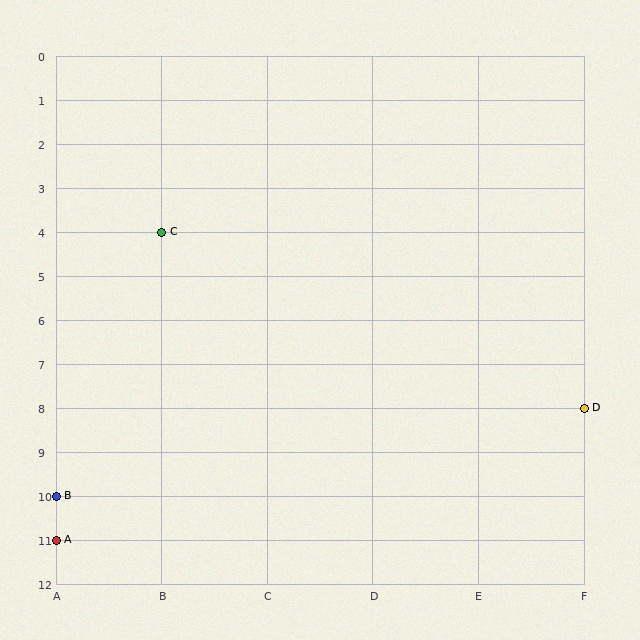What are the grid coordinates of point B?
Point B is at grid coordinates (A, 10).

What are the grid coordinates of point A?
Point A is at grid coordinates (A, 11).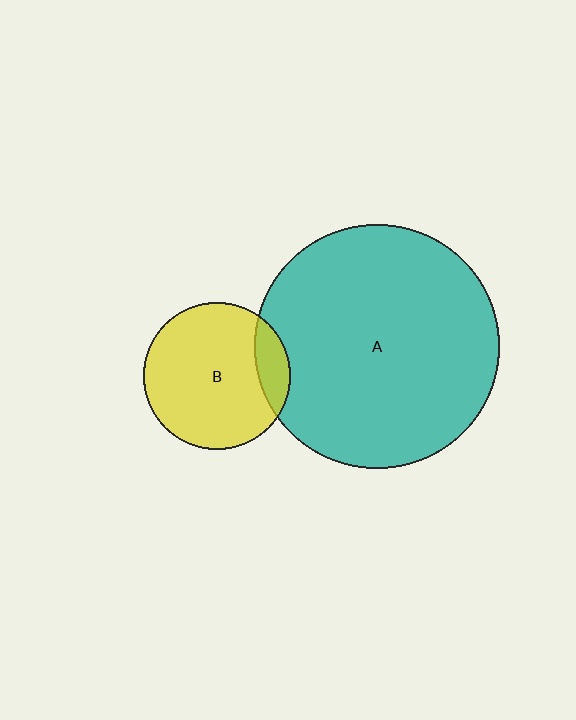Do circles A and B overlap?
Yes.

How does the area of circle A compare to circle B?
Approximately 2.8 times.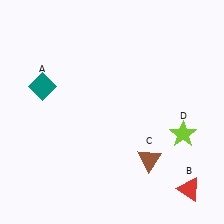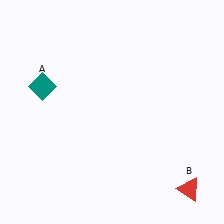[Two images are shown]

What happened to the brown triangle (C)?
The brown triangle (C) was removed in Image 2. It was in the bottom-right area of Image 1.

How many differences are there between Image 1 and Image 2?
There are 2 differences between the two images.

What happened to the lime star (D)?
The lime star (D) was removed in Image 2. It was in the bottom-right area of Image 1.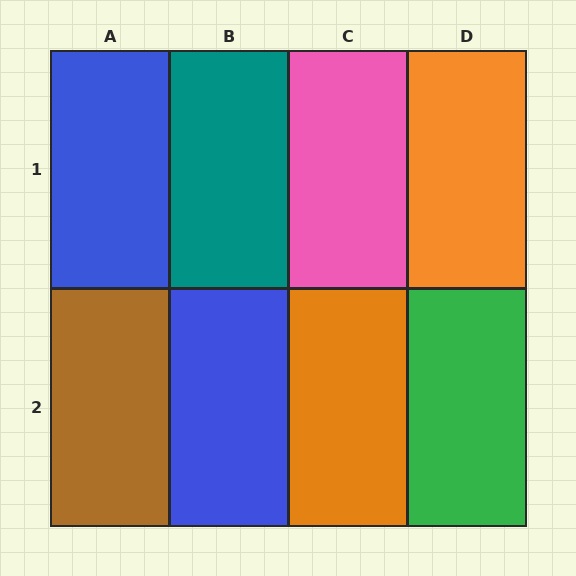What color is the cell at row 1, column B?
Teal.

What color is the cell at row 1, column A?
Blue.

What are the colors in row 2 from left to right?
Brown, blue, orange, green.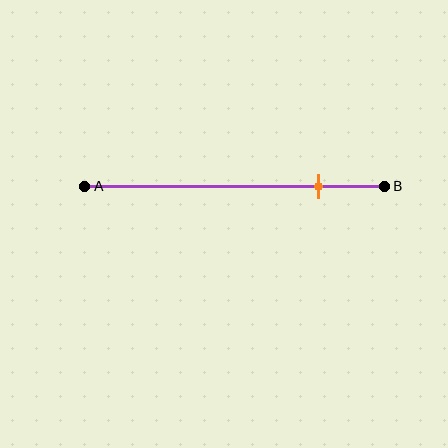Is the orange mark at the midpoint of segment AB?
No, the mark is at about 80% from A, not at the 50% midpoint.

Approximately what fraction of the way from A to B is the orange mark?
The orange mark is approximately 80% of the way from A to B.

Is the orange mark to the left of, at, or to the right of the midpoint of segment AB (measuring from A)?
The orange mark is to the right of the midpoint of segment AB.